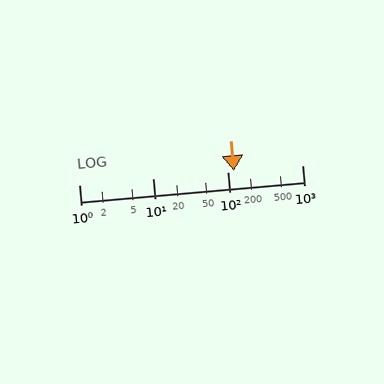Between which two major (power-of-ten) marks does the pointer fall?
The pointer is between 100 and 1000.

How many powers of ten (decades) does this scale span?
The scale spans 3 decades, from 1 to 1000.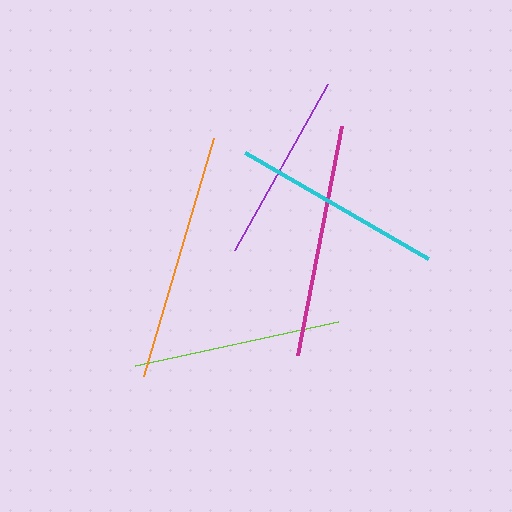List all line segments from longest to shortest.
From longest to shortest: orange, magenta, cyan, lime, purple.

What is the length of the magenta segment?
The magenta segment is approximately 234 pixels long.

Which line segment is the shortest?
The purple line is the shortest at approximately 191 pixels.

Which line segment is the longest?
The orange line is the longest at approximately 248 pixels.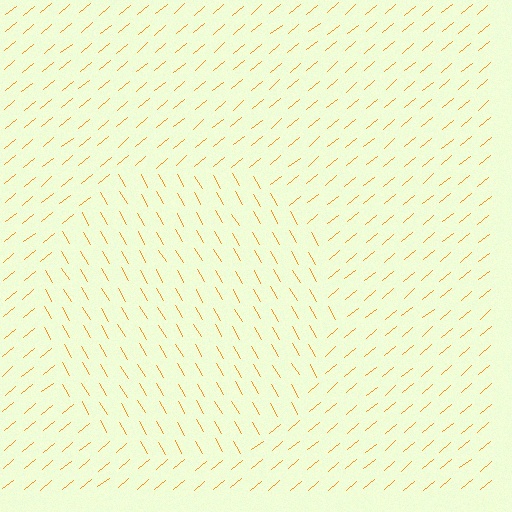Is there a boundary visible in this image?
Yes, there is a texture boundary formed by a change in line orientation.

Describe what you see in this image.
The image is filled with small orange line segments. A circle region in the image has lines oriented differently from the surrounding lines, creating a visible texture boundary.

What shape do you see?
I see a circle.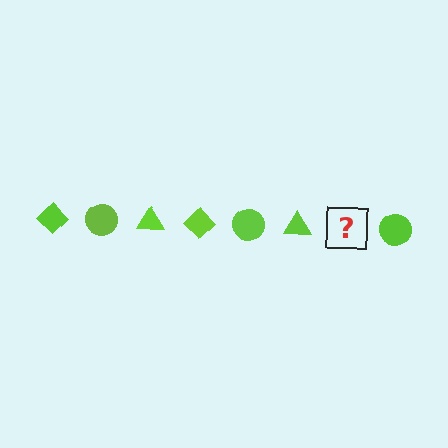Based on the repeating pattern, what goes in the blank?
The blank should be a lime diamond.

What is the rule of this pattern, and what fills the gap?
The rule is that the pattern cycles through diamond, circle, triangle shapes in lime. The gap should be filled with a lime diamond.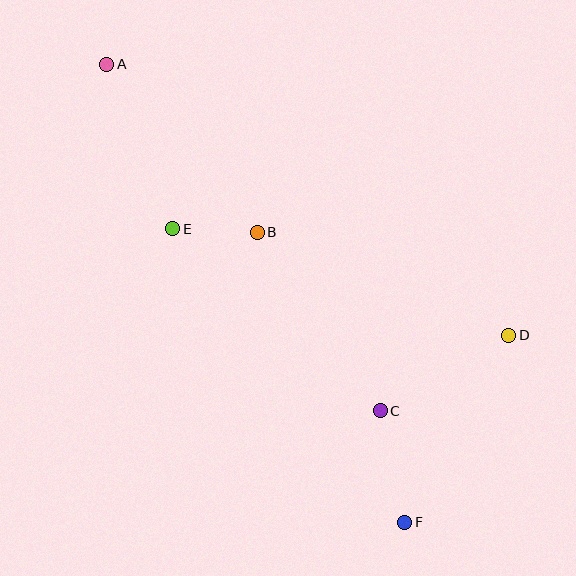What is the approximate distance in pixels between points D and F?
The distance between D and F is approximately 214 pixels.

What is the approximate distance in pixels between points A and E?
The distance between A and E is approximately 178 pixels.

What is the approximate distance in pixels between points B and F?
The distance between B and F is approximately 325 pixels.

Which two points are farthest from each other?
Points A and F are farthest from each other.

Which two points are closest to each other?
Points B and E are closest to each other.